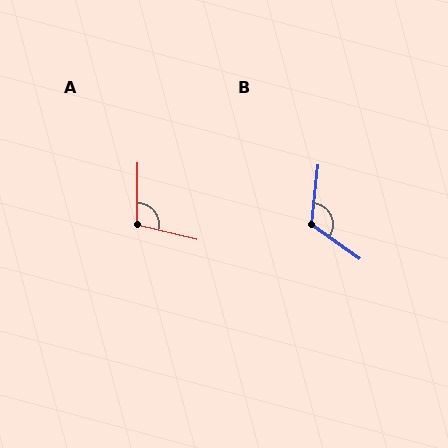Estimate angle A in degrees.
Approximately 103 degrees.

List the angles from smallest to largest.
A (103°), B (119°).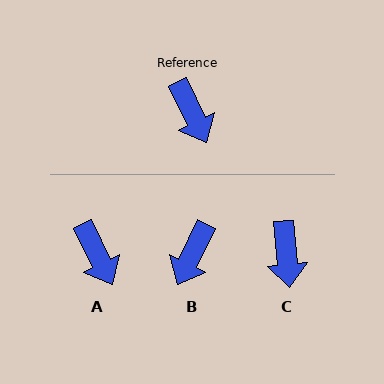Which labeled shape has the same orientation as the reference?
A.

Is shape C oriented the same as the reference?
No, it is off by about 21 degrees.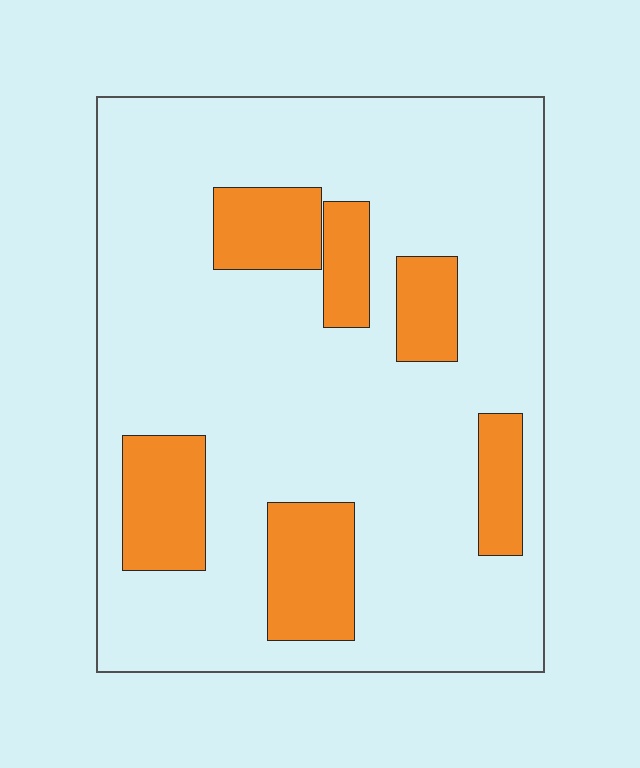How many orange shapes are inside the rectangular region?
6.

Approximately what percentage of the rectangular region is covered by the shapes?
Approximately 20%.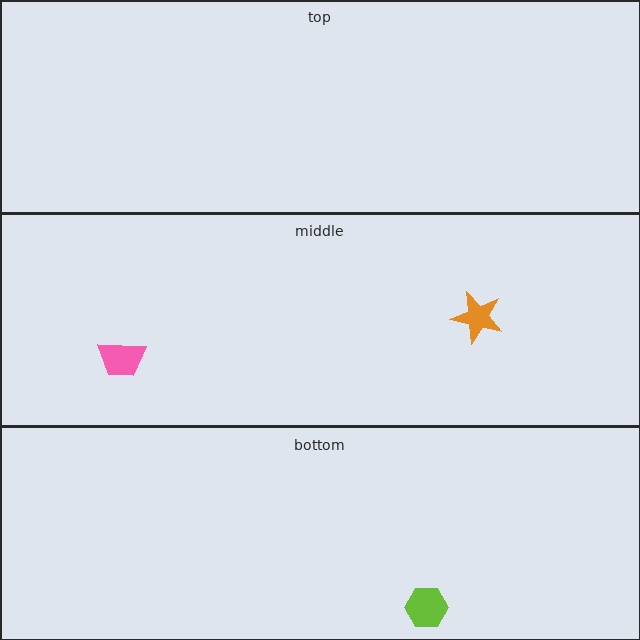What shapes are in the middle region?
The orange star, the pink trapezoid.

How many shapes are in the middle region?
2.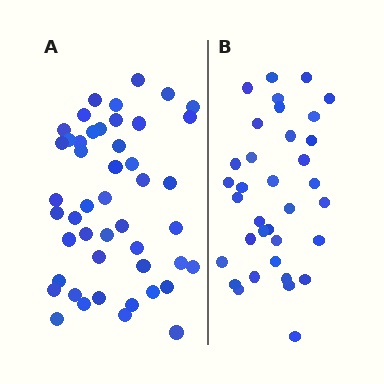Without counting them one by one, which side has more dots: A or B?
Region A (the left region) has more dots.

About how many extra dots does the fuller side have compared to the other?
Region A has roughly 12 or so more dots than region B.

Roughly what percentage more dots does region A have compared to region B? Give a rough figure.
About 35% more.